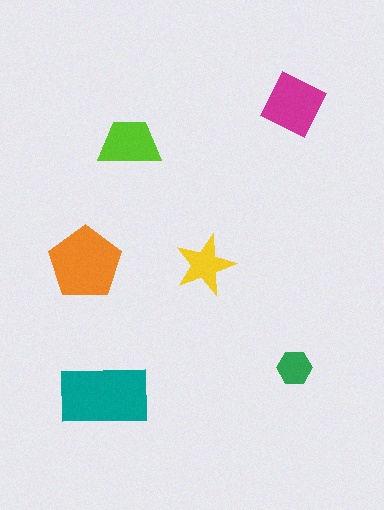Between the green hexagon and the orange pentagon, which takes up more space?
The orange pentagon.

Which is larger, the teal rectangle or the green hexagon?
The teal rectangle.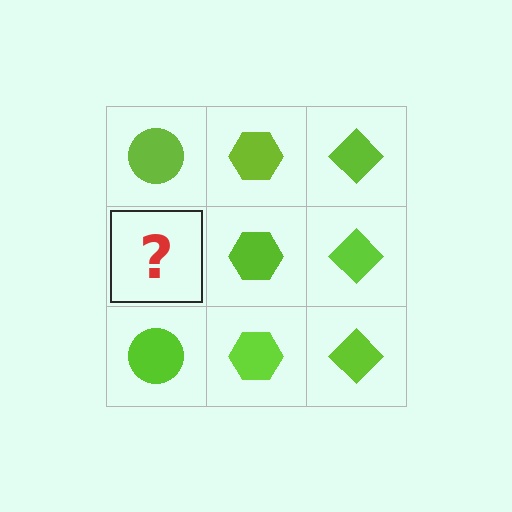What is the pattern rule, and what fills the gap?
The rule is that each column has a consistent shape. The gap should be filled with a lime circle.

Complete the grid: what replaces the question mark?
The question mark should be replaced with a lime circle.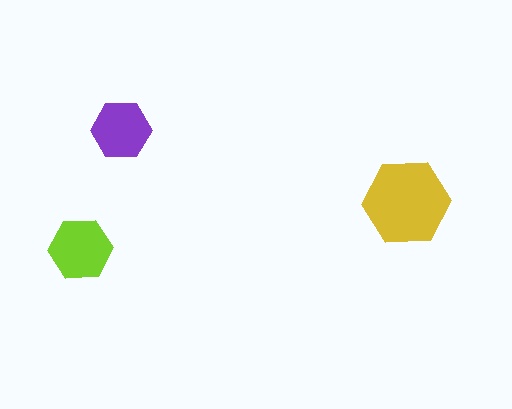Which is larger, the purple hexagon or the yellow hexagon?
The yellow one.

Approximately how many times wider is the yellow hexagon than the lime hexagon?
About 1.5 times wider.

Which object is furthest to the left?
The lime hexagon is leftmost.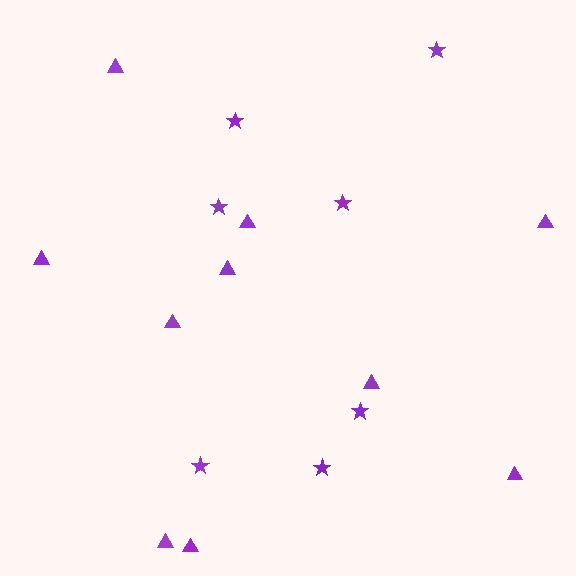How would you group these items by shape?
There are 2 groups: one group of triangles (10) and one group of stars (7).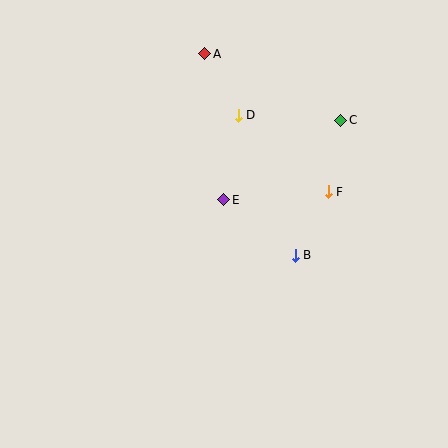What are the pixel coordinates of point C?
Point C is at (341, 120).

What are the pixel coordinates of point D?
Point D is at (238, 115).